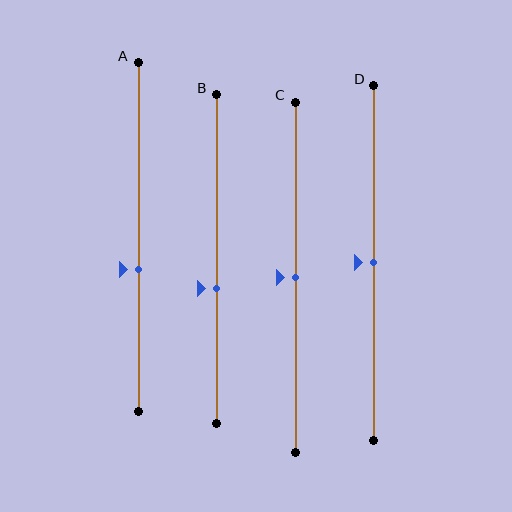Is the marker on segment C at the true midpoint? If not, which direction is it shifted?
Yes, the marker on segment C is at the true midpoint.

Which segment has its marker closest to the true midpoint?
Segment C has its marker closest to the true midpoint.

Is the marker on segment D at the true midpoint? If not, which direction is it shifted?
Yes, the marker on segment D is at the true midpoint.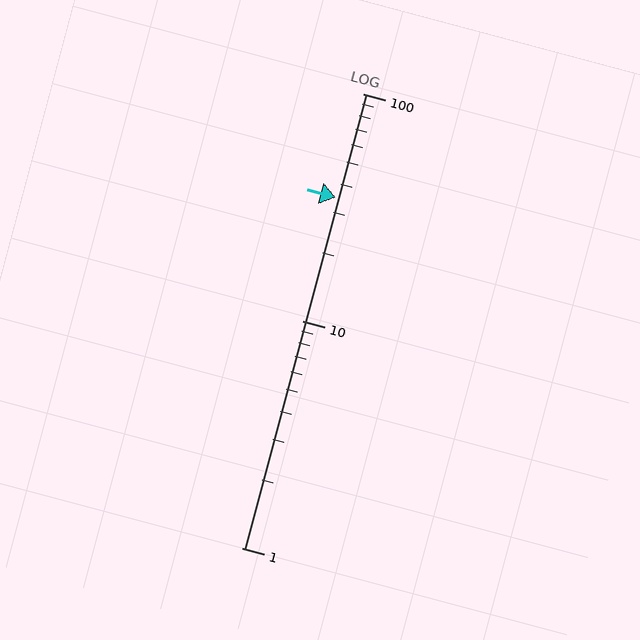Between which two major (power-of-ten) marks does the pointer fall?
The pointer is between 10 and 100.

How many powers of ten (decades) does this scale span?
The scale spans 2 decades, from 1 to 100.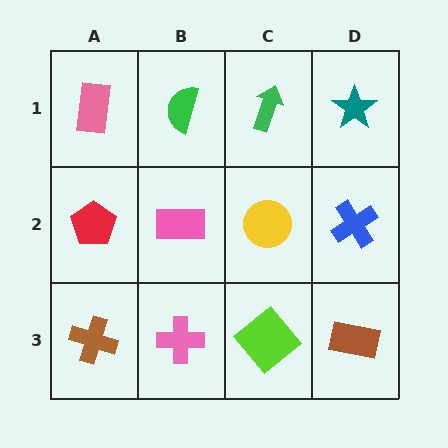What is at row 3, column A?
A brown cross.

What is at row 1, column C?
A green arrow.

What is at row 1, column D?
A teal star.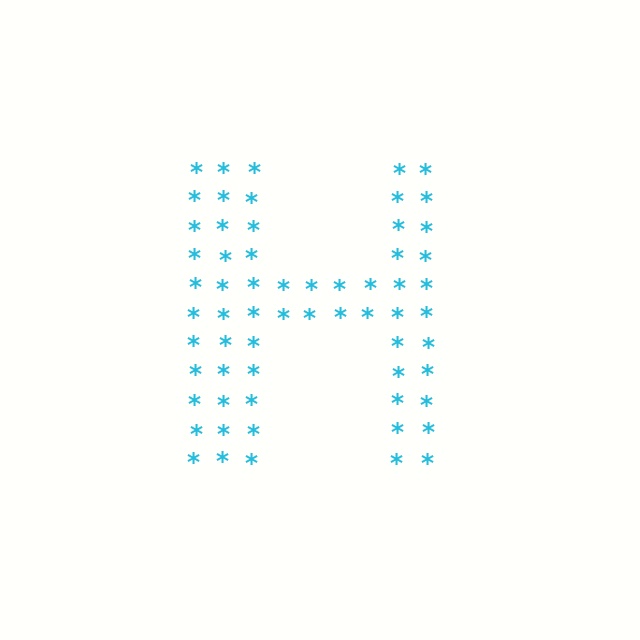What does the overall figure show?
The overall figure shows the letter H.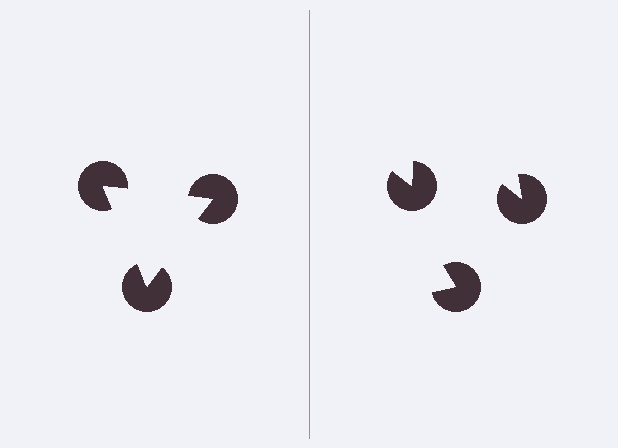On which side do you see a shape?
An illusory triangle appears on the left side. On the right side the wedge cuts are rotated, so no coherent shape forms.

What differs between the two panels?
The pac-man discs are positioned identically on both sides; only the wedge orientations differ. On the left they align to a triangle; on the right they are misaligned.